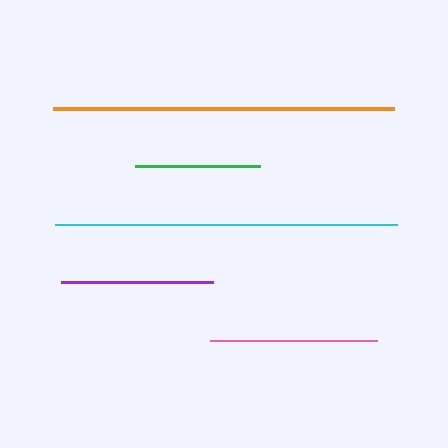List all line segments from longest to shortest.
From longest to shortest: cyan, orange, pink, purple, green.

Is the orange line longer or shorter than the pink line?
The orange line is longer than the pink line.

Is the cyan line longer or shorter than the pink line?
The cyan line is longer than the pink line.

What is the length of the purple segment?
The purple segment is approximately 152 pixels long.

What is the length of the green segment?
The green segment is approximately 125 pixels long.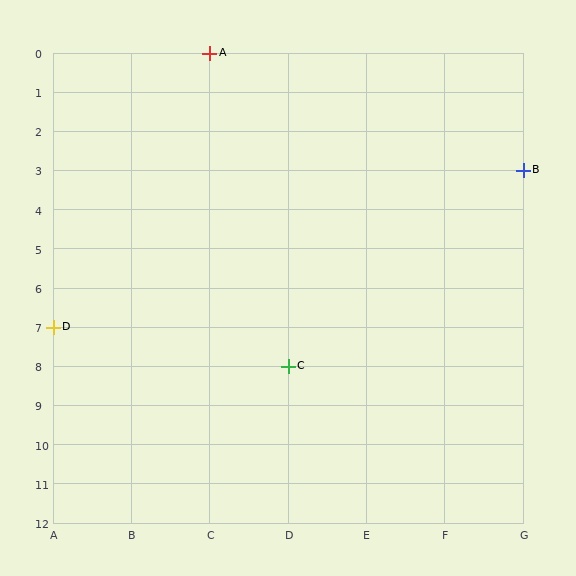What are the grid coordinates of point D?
Point D is at grid coordinates (A, 7).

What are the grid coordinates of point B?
Point B is at grid coordinates (G, 3).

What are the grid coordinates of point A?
Point A is at grid coordinates (C, 0).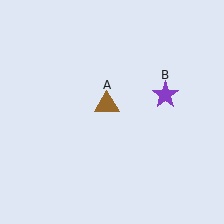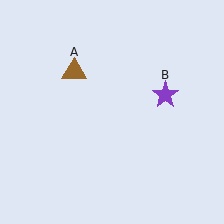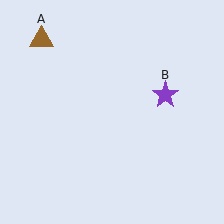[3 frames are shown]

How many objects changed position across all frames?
1 object changed position: brown triangle (object A).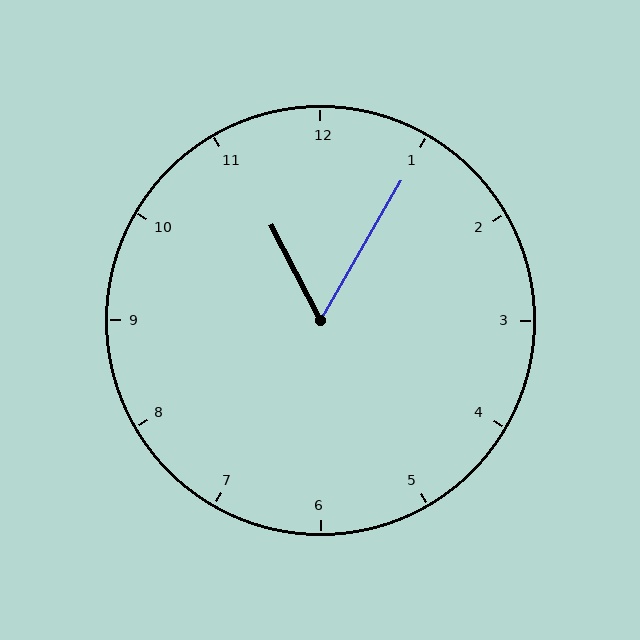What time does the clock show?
11:05.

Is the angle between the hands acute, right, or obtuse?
It is acute.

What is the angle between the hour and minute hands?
Approximately 58 degrees.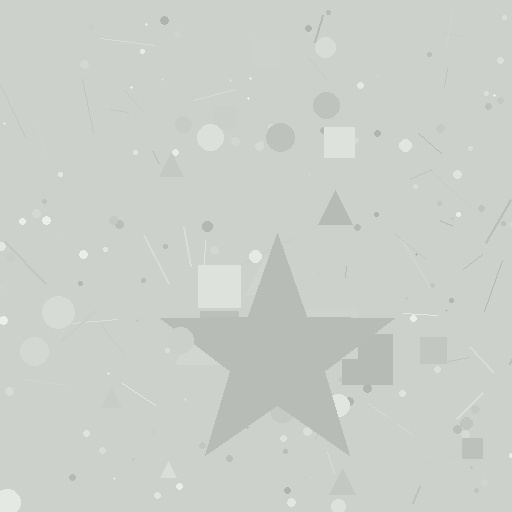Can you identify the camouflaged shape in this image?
The camouflaged shape is a star.